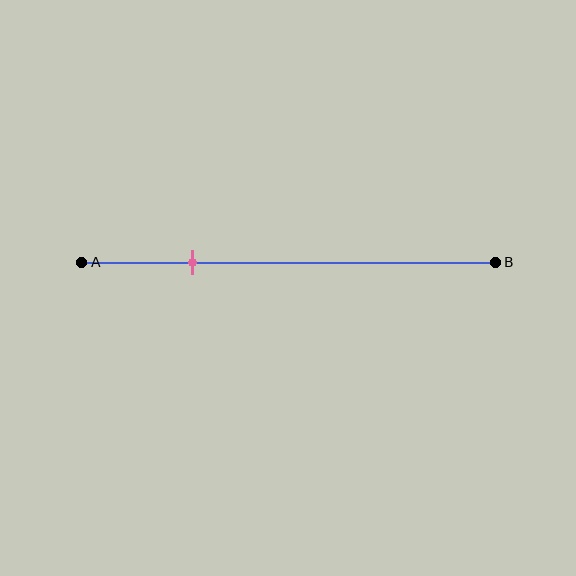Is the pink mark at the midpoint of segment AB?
No, the mark is at about 25% from A, not at the 50% midpoint.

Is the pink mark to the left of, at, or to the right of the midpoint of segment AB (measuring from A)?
The pink mark is to the left of the midpoint of segment AB.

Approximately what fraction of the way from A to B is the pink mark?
The pink mark is approximately 25% of the way from A to B.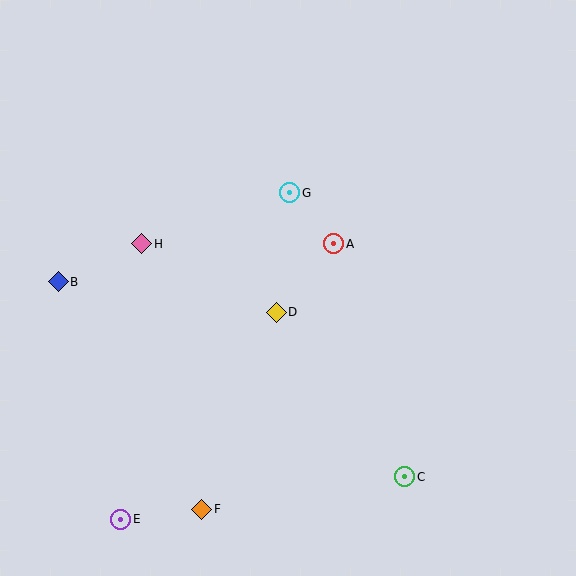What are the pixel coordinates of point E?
Point E is at (121, 519).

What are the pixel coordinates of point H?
Point H is at (142, 244).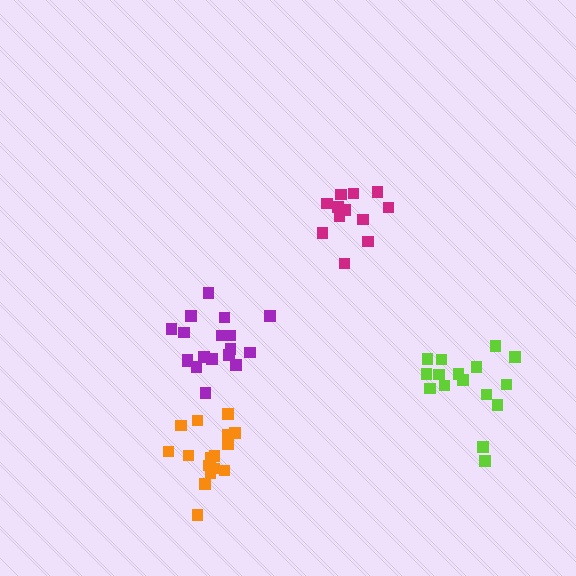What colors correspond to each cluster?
The clusters are colored: purple, orange, lime, magenta.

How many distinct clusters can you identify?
There are 4 distinct clusters.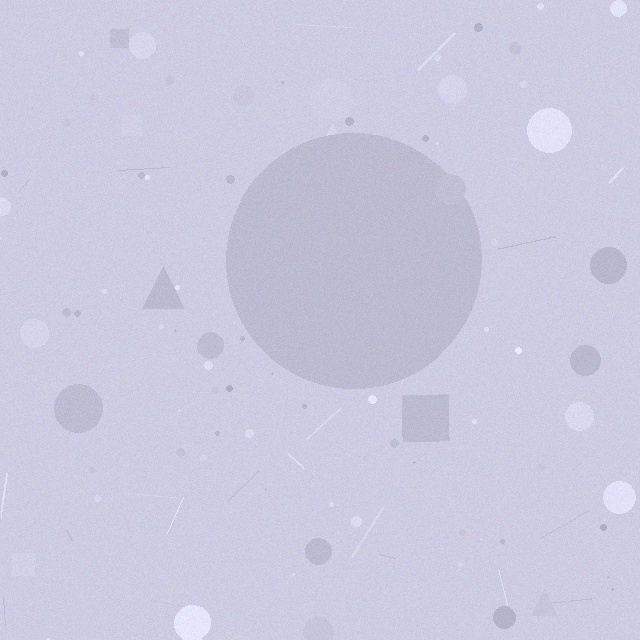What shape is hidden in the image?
A circle is hidden in the image.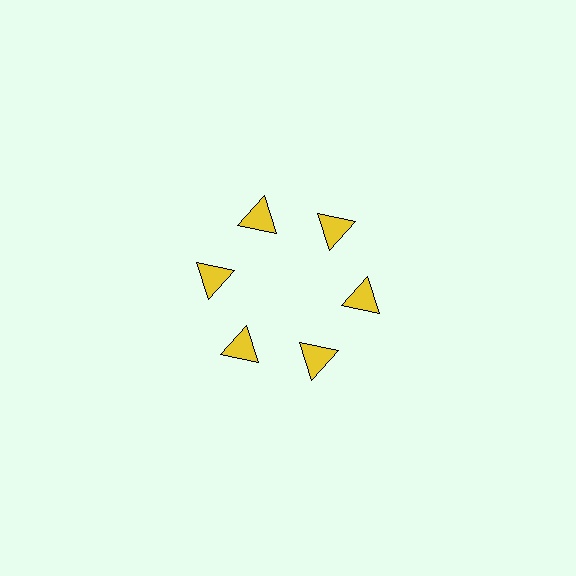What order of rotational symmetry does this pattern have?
This pattern has 6-fold rotational symmetry.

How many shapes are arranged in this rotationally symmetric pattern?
There are 6 shapes, arranged in 6 groups of 1.